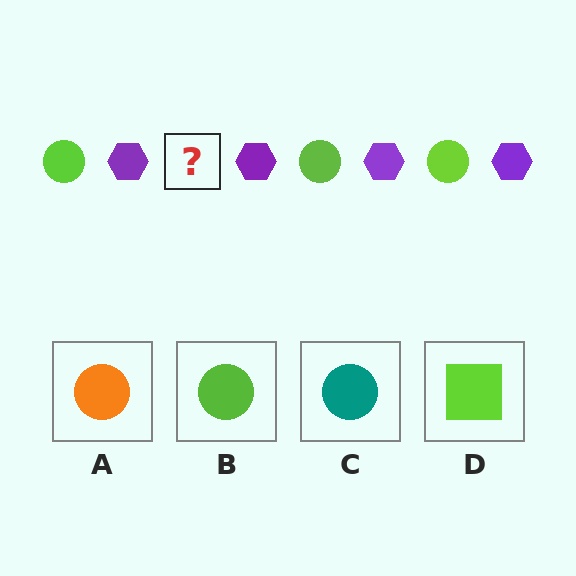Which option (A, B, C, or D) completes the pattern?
B.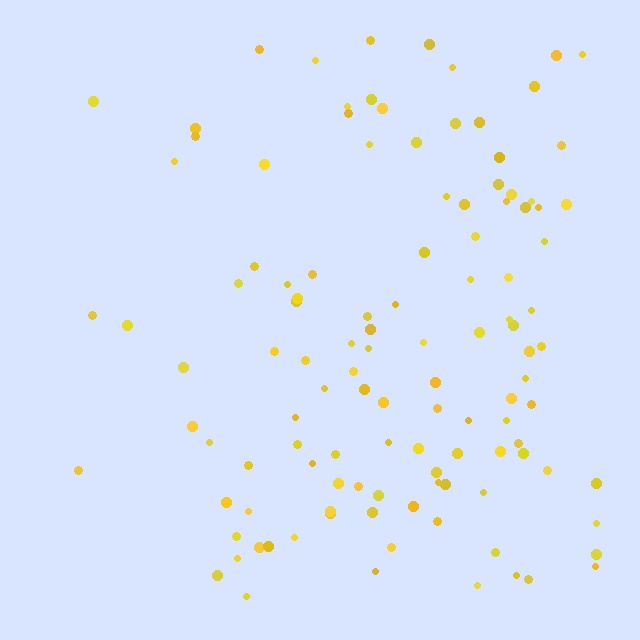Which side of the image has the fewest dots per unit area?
The left.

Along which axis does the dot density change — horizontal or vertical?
Horizontal.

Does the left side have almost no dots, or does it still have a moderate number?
Still a moderate number, just noticeably fewer than the right.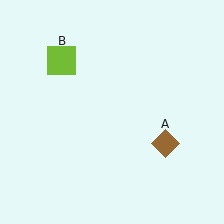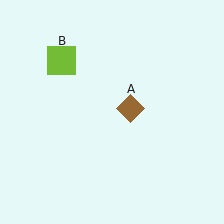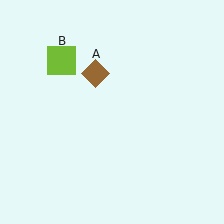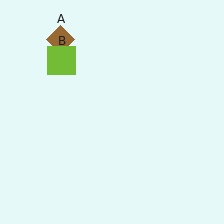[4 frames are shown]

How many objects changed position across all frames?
1 object changed position: brown diamond (object A).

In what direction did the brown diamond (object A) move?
The brown diamond (object A) moved up and to the left.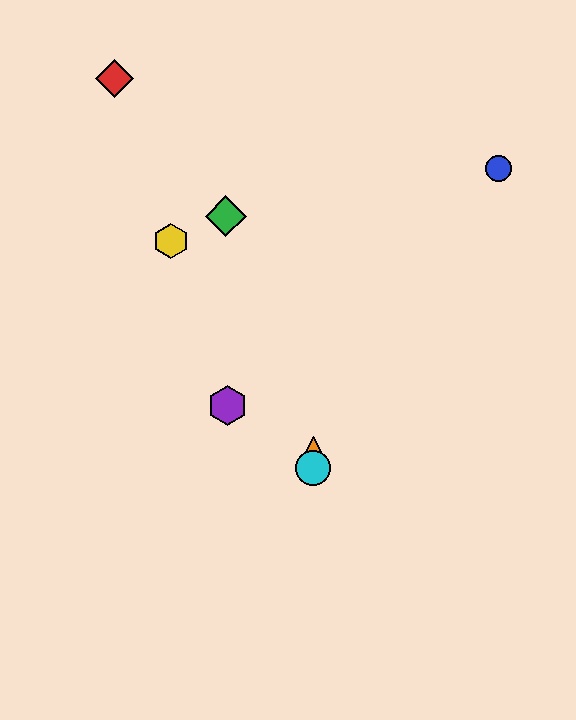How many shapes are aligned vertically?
2 shapes (the orange triangle, the cyan circle) are aligned vertically.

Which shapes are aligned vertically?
The orange triangle, the cyan circle are aligned vertically.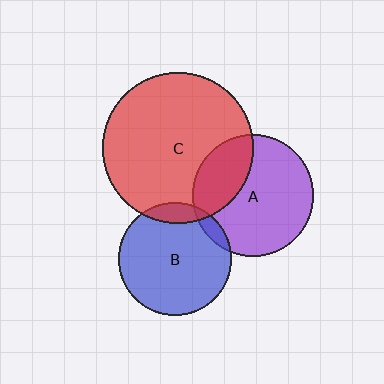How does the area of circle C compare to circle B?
Approximately 1.8 times.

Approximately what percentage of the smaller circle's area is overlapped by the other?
Approximately 5%.